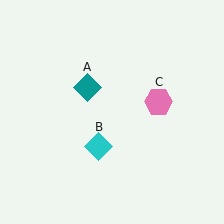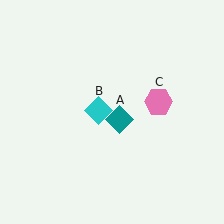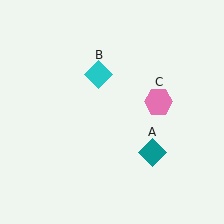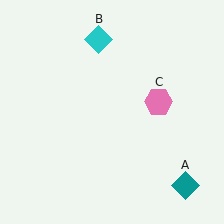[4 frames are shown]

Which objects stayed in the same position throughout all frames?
Pink hexagon (object C) remained stationary.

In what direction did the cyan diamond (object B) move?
The cyan diamond (object B) moved up.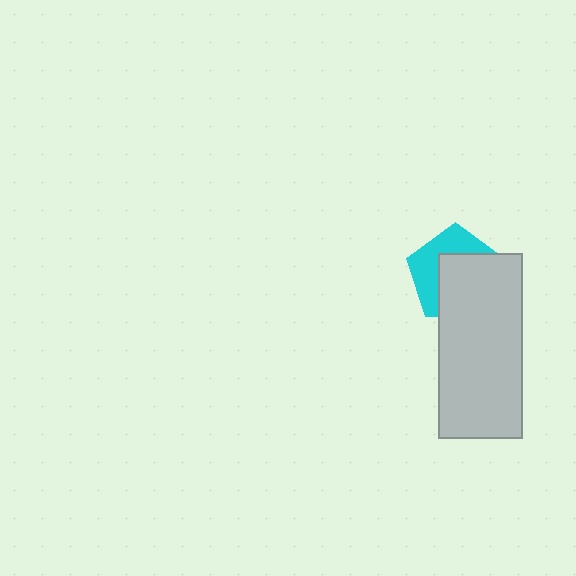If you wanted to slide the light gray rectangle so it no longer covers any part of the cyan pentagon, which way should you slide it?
Slide it toward the lower-right — that is the most direct way to separate the two shapes.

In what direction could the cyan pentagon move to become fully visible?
The cyan pentagon could move toward the upper-left. That would shift it out from behind the light gray rectangle entirely.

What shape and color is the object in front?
The object in front is a light gray rectangle.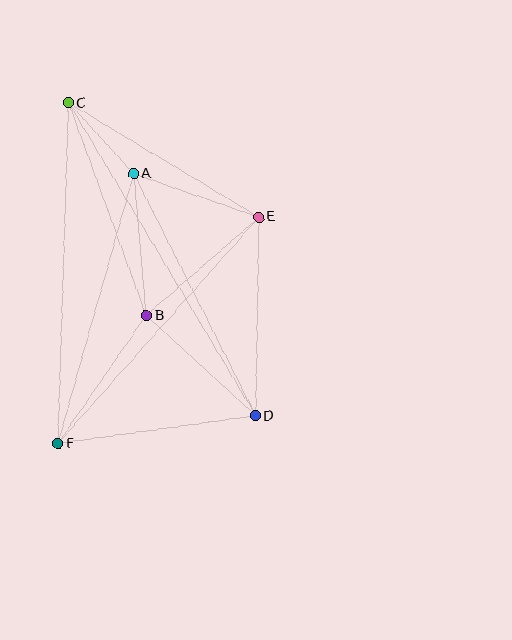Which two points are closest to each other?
Points A and C are closest to each other.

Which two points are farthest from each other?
Points C and D are farthest from each other.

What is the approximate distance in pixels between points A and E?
The distance between A and E is approximately 132 pixels.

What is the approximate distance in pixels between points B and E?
The distance between B and E is approximately 149 pixels.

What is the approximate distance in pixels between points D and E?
The distance between D and E is approximately 199 pixels.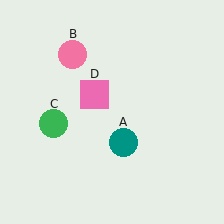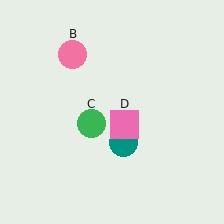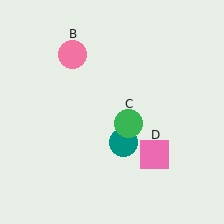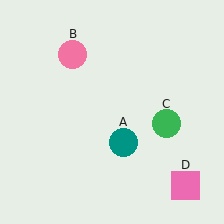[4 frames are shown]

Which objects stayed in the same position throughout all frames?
Teal circle (object A) and pink circle (object B) remained stationary.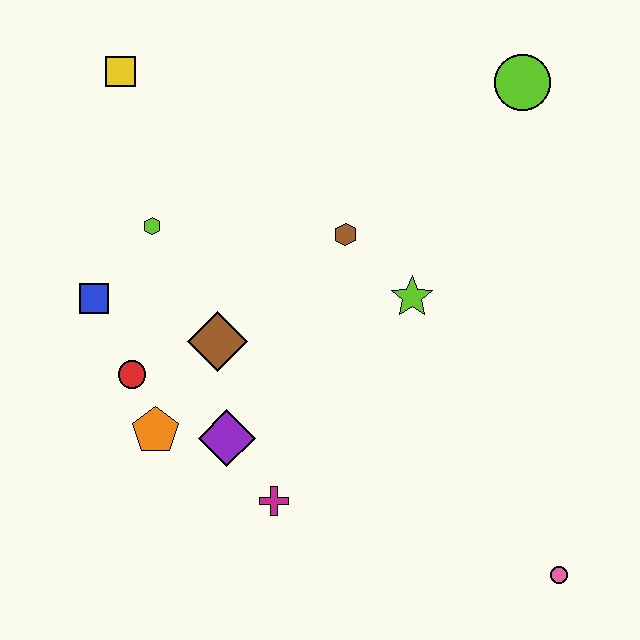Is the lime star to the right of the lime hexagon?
Yes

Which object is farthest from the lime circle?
The orange pentagon is farthest from the lime circle.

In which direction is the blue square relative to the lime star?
The blue square is to the left of the lime star.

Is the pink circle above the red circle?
No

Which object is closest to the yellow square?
The lime hexagon is closest to the yellow square.